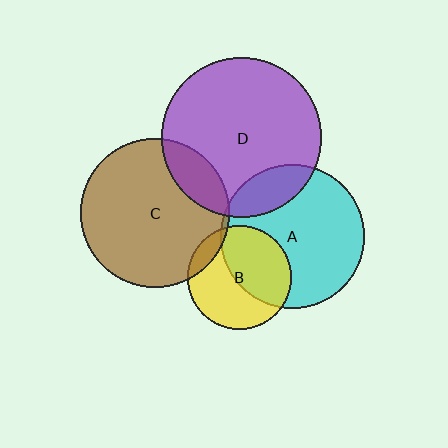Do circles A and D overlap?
Yes.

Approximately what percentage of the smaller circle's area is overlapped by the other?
Approximately 20%.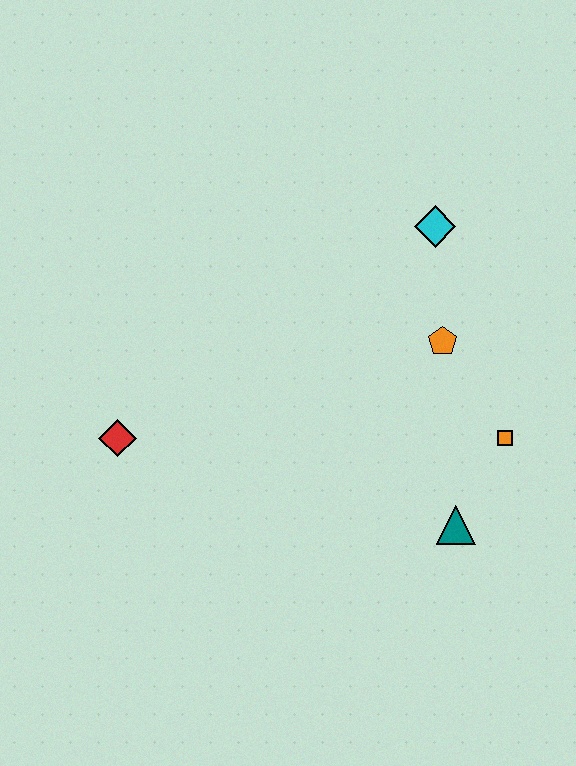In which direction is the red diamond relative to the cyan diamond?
The red diamond is to the left of the cyan diamond.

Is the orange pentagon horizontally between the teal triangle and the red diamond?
Yes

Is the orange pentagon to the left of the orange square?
Yes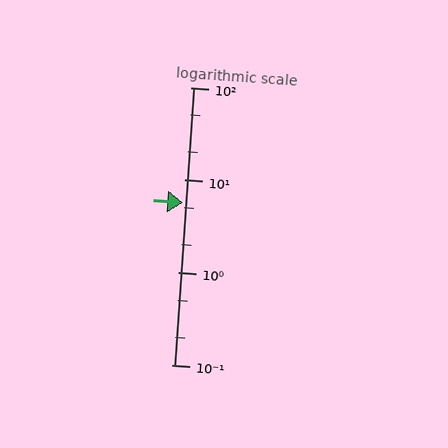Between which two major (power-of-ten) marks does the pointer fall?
The pointer is between 1 and 10.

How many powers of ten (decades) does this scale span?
The scale spans 3 decades, from 0.1 to 100.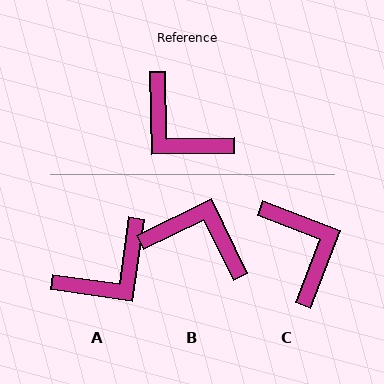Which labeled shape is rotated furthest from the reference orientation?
C, about 158 degrees away.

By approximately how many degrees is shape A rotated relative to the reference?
Approximately 81 degrees counter-clockwise.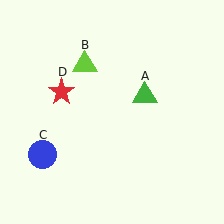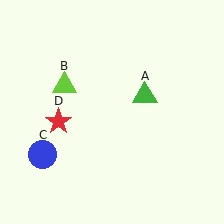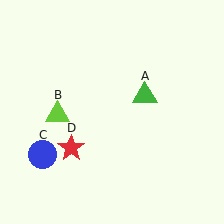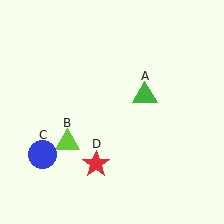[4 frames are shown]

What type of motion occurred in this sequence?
The lime triangle (object B), red star (object D) rotated counterclockwise around the center of the scene.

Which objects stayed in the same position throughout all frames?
Green triangle (object A) and blue circle (object C) remained stationary.